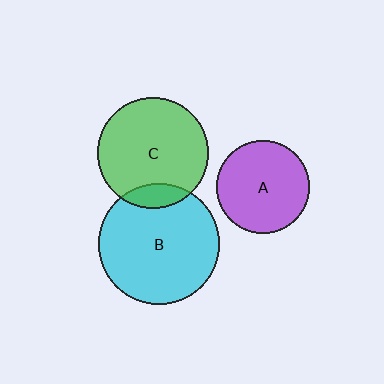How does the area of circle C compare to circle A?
Approximately 1.4 times.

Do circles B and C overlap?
Yes.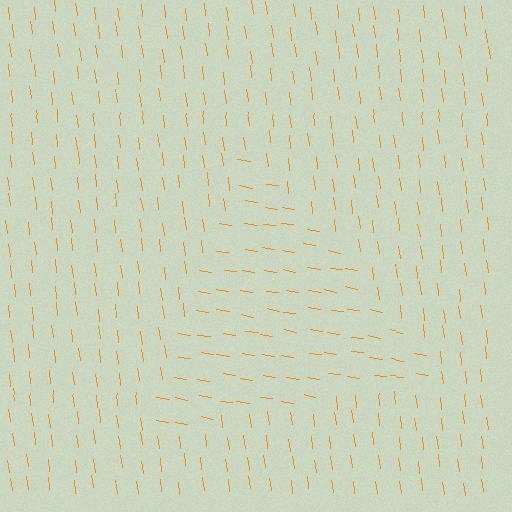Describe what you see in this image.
The image is filled with small orange line segments. A triangle region in the image has lines oriented differently from the surrounding lines, creating a visible texture boundary.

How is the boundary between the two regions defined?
The boundary is defined purely by a change in line orientation (approximately 74 degrees difference). All lines are the same color and thickness.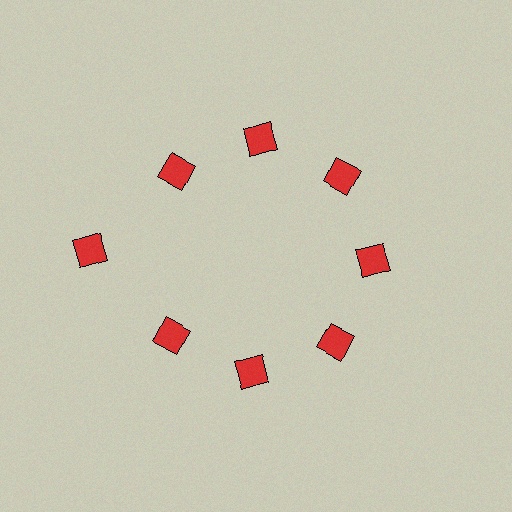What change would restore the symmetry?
The symmetry would be restored by moving it inward, back onto the ring so that all 8 diamonds sit at equal angles and equal distance from the center.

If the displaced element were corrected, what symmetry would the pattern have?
It would have 8-fold rotational symmetry — the pattern would map onto itself every 45 degrees.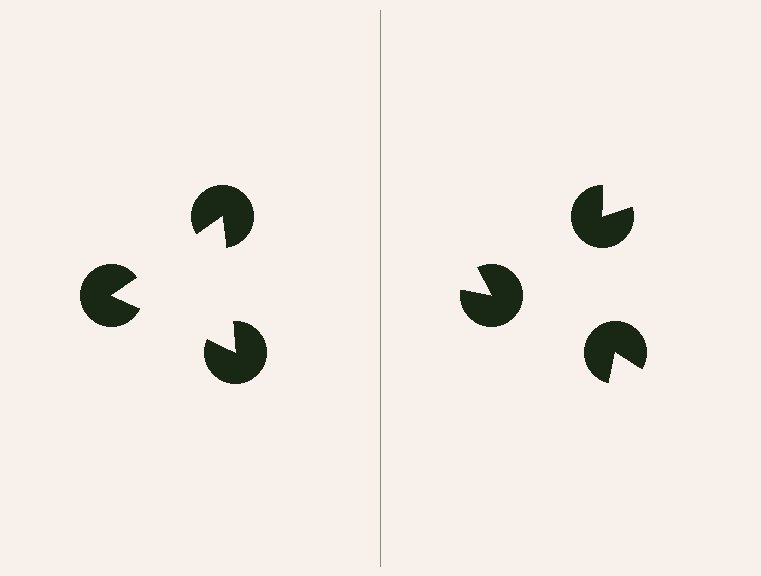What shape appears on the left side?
An illusory triangle.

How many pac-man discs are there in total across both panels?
6 — 3 on each side.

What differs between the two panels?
The pac-man discs are positioned identically on both sides; only the wedge orientations differ. On the left they align to a triangle; on the right they are misaligned.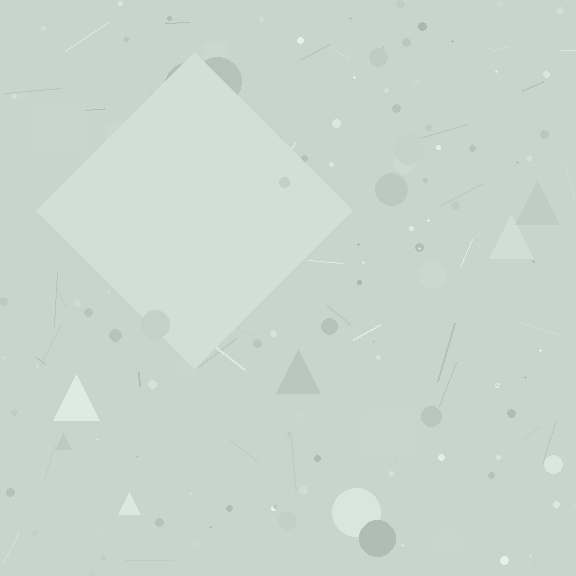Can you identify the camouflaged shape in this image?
The camouflaged shape is a diamond.